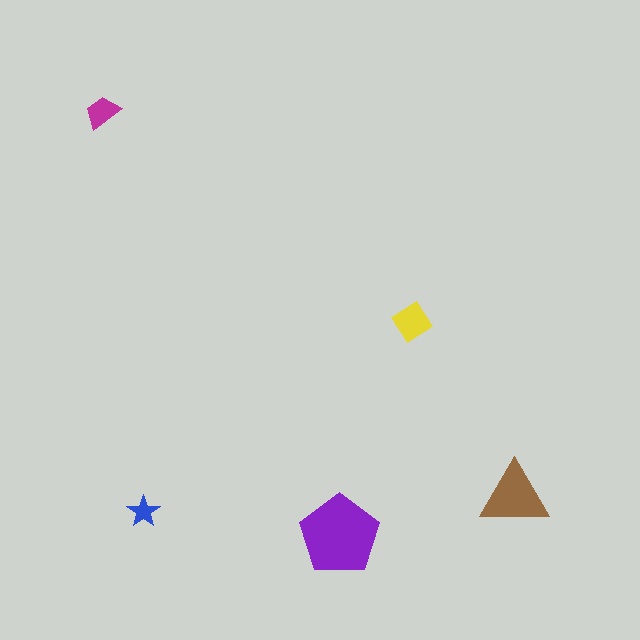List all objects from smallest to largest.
The blue star, the magenta trapezoid, the yellow diamond, the brown triangle, the purple pentagon.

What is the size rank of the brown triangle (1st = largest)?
2nd.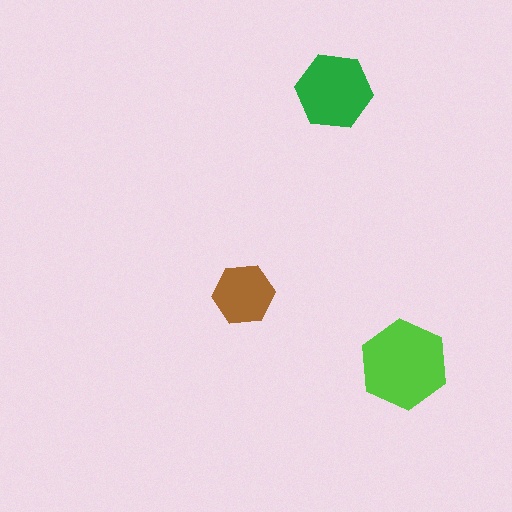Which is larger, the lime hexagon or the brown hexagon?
The lime one.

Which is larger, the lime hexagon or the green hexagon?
The lime one.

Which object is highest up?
The green hexagon is topmost.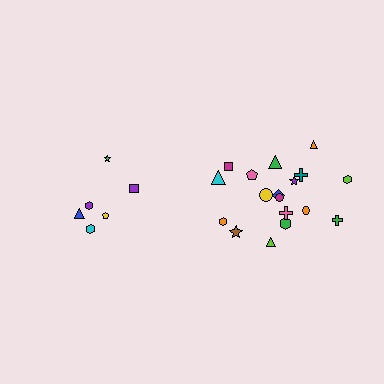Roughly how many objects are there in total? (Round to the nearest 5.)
Roughly 25 objects in total.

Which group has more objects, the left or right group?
The right group.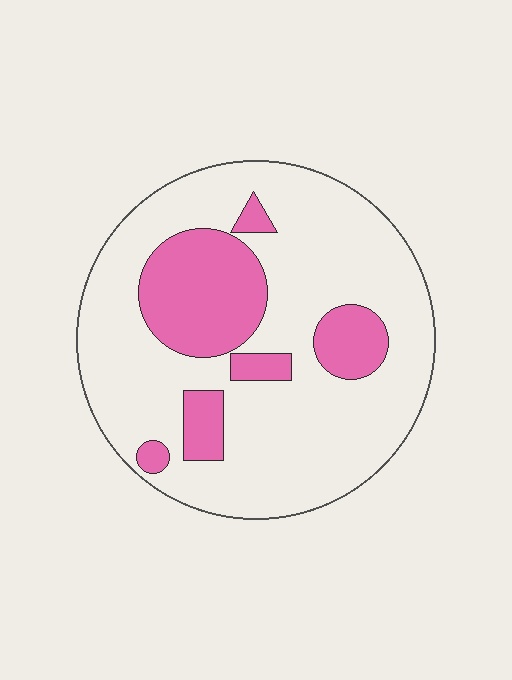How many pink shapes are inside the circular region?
6.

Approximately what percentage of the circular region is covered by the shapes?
Approximately 25%.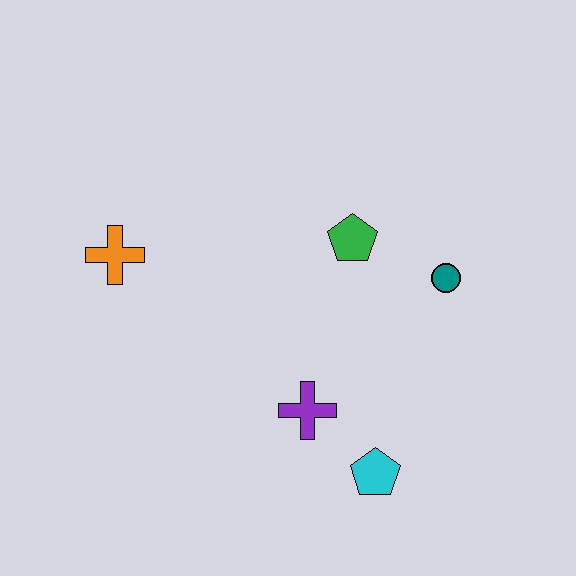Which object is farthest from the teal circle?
The orange cross is farthest from the teal circle.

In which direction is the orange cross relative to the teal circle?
The orange cross is to the left of the teal circle.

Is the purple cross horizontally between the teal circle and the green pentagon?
No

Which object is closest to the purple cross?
The cyan pentagon is closest to the purple cross.